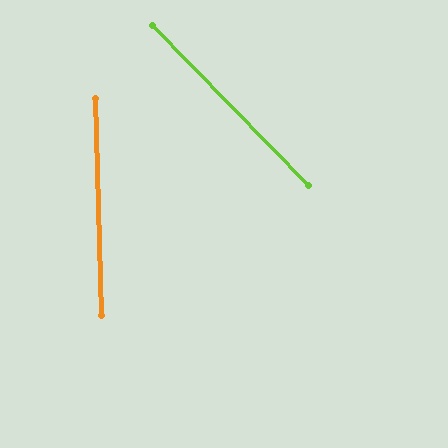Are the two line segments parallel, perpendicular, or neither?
Neither parallel nor perpendicular — they differ by about 43°.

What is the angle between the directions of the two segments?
Approximately 43 degrees.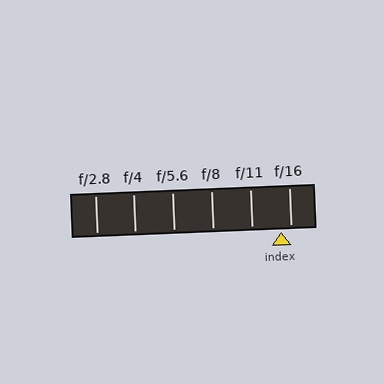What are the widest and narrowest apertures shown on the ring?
The widest aperture shown is f/2.8 and the narrowest is f/16.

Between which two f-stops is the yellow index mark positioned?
The index mark is between f/11 and f/16.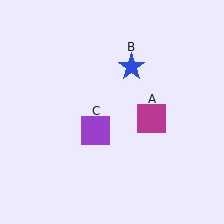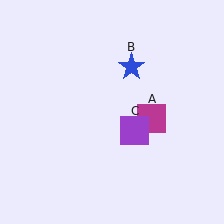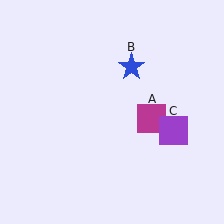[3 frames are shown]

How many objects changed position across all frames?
1 object changed position: purple square (object C).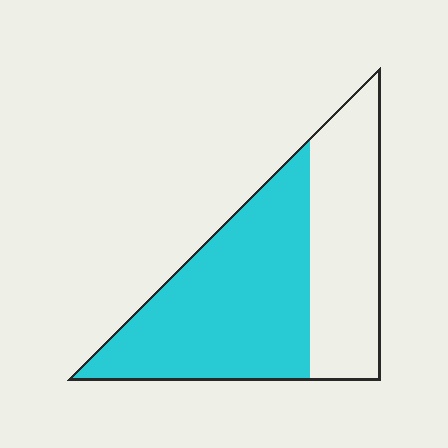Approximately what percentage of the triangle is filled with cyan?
Approximately 60%.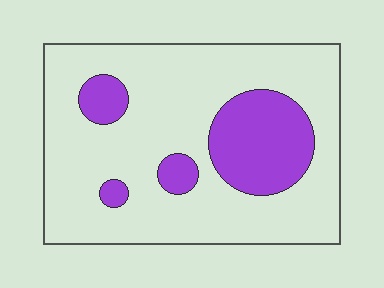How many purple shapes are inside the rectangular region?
4.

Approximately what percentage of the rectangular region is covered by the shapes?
Approximately 20%.